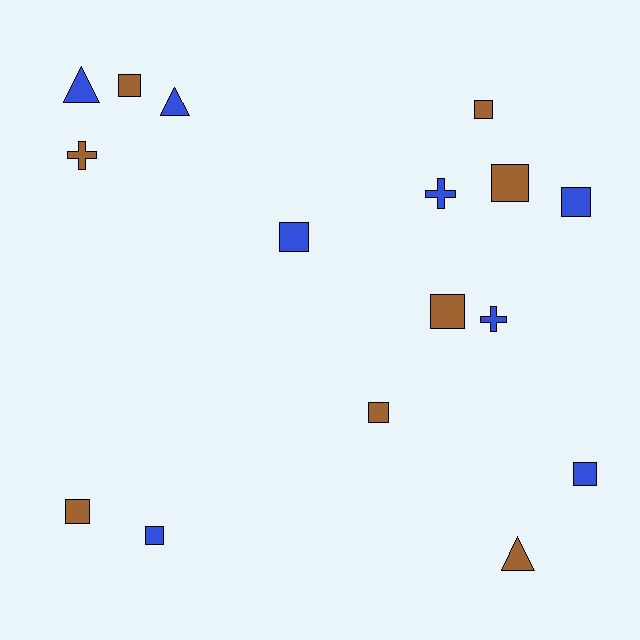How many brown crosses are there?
There is 1 brown cross.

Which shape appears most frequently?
Square, with 10 objects.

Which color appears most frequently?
Brown, with 8 objects.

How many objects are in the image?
There are 16 objects.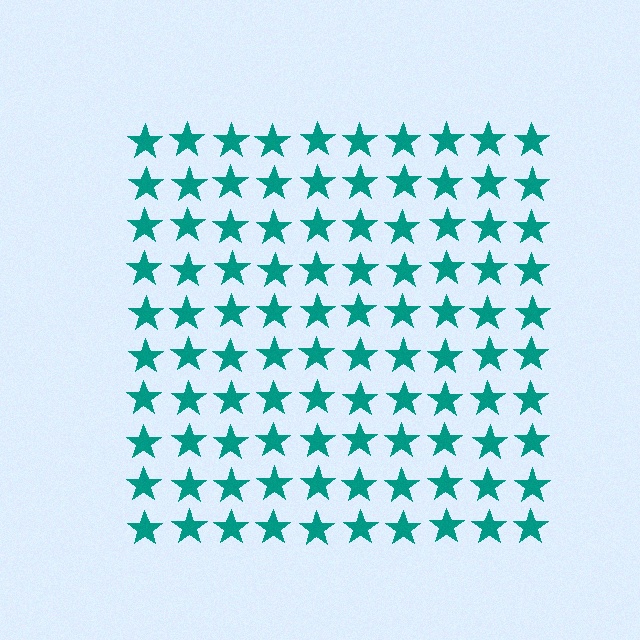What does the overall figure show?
The overall figure shows a square.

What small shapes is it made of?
It is made of small stars.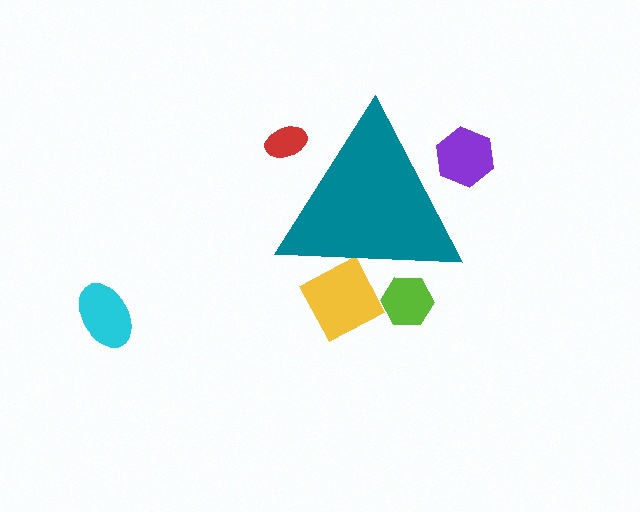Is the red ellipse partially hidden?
Yes, the red ellipse is partially hidden behind the teal triangle.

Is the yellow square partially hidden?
Yes, the yellow square is partially hidden behind the teal triangle.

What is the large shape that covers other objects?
A teal triangle.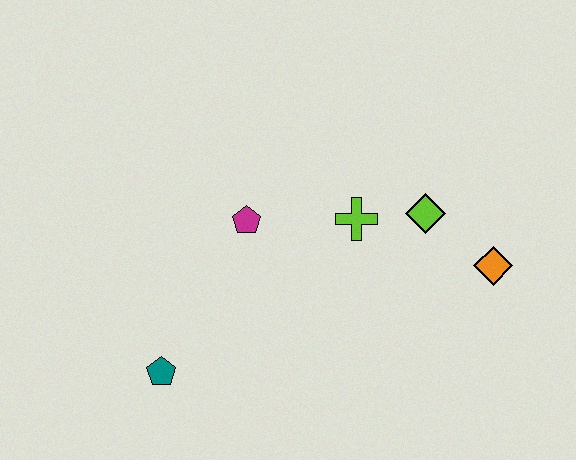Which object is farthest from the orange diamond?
The teal pentagon is farthest from the orange diamond.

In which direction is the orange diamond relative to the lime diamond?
The orange diamond is to the right of the lime diamond.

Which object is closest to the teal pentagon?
The magenta pentagon is closest to the teal pentagon.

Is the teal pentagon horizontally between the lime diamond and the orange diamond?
No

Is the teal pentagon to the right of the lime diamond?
No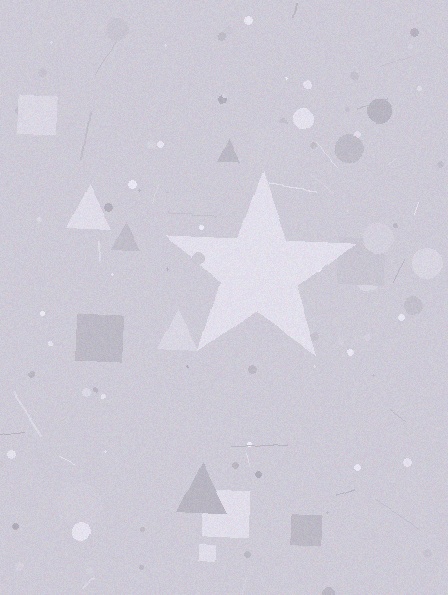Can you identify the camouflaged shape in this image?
The camouflaged shape is a star.